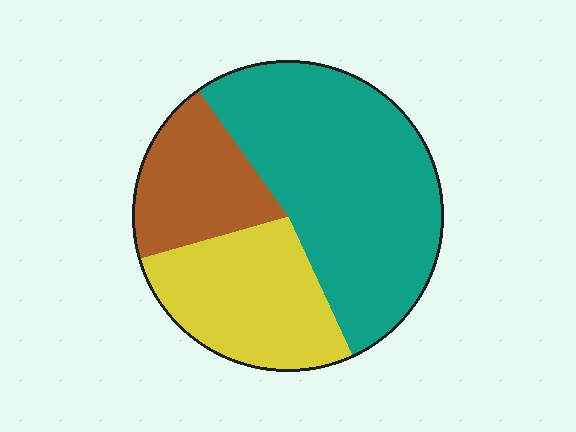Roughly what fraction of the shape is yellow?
Yellow takes up about one quarter (1/4) of the shape.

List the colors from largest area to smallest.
From largest to smallest: teal, yellow, brown.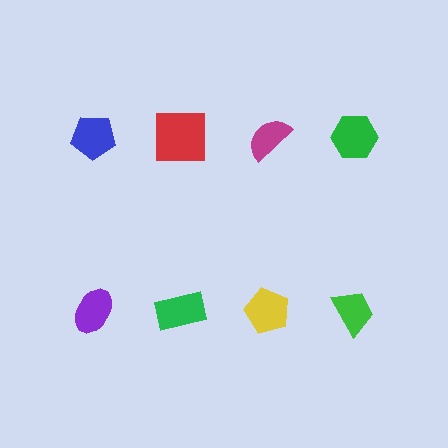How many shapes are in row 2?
4 shapes.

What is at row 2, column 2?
A green rectangle.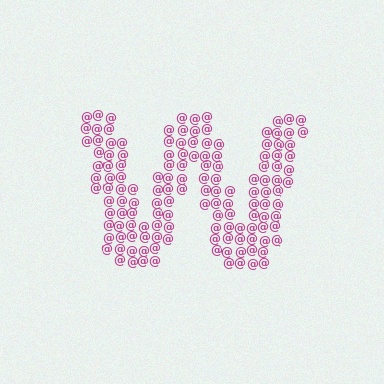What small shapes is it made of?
It is made of small at signs.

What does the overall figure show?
The overall figure shows the letter W.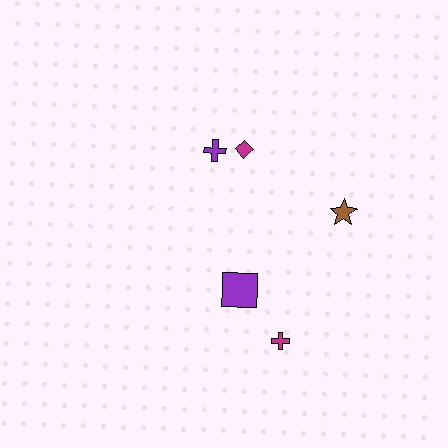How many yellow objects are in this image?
There are no yellow objects.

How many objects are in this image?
There are 5 objects.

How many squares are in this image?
There is 1 square.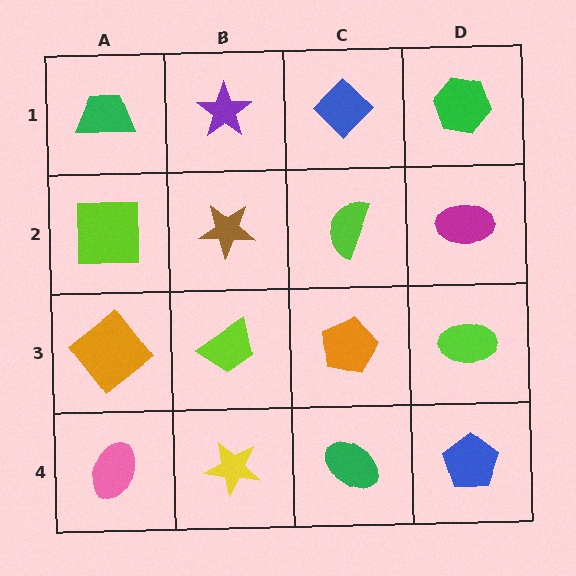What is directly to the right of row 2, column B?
A lime semicircle.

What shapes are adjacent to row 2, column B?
A purple star (row 1, column B), a lime trapezoid (row 3, column B), a lime square (row 2, column A), a lime semicircle (row 2, column C).